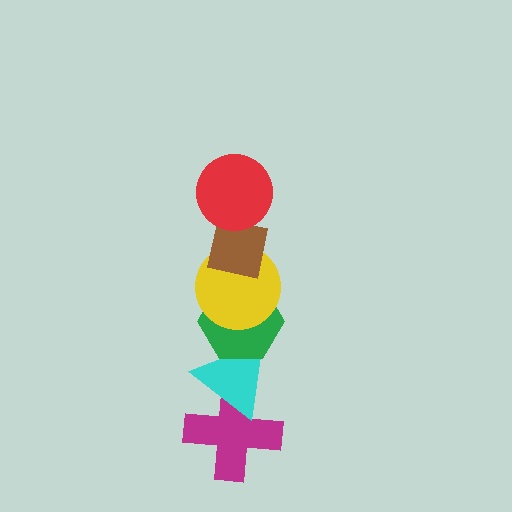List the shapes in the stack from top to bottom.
From top to bottom: the red circle, the brown square, the yellow circle, the green hexagon, the cyan triangle, the magenta cross.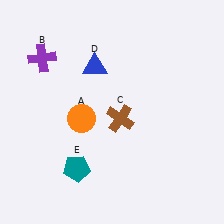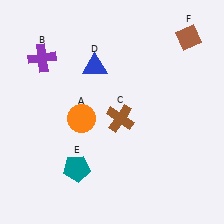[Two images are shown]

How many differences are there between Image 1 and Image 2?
There is 1 difference between the two images.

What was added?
A brown diamond (F) was added in Image 2.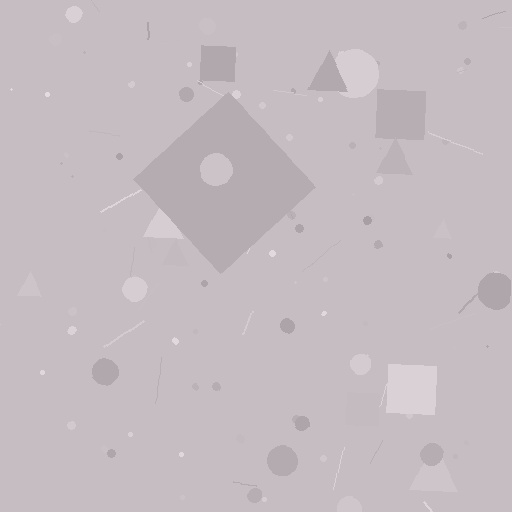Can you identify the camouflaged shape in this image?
The camouflaged shape is a diamond.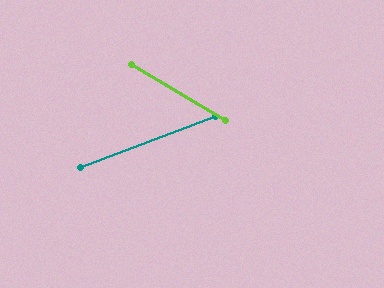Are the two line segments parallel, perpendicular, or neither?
Neither parallel nor perpendicular — they differ by about 51°.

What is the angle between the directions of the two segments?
Approximately 51 degrees.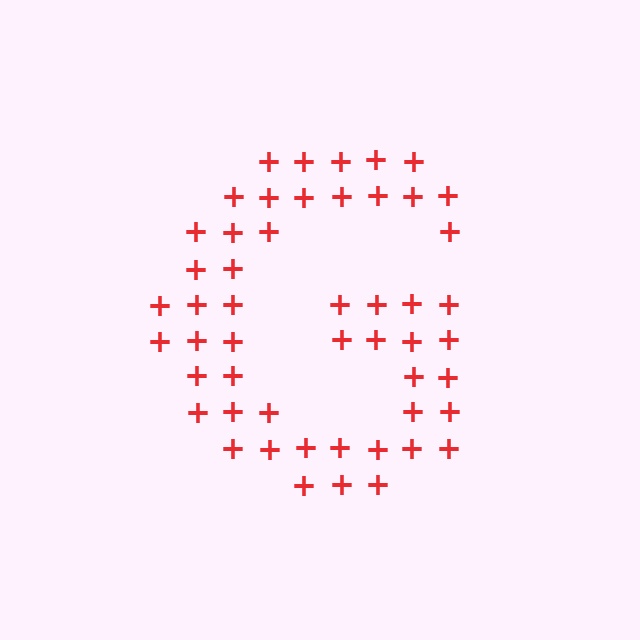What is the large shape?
The large shape is the letter G.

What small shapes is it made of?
It is made of small plus signs.